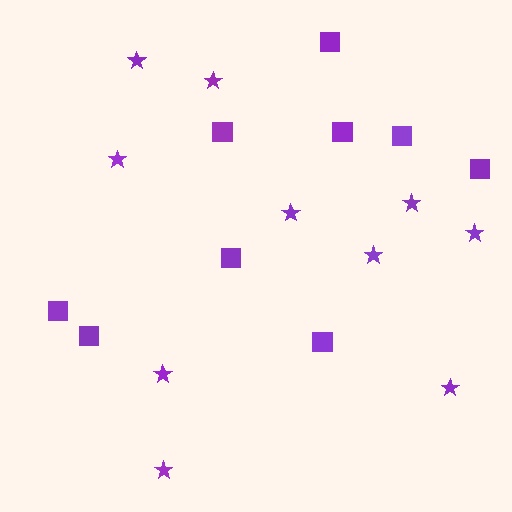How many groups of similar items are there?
There are 2 groups: one group of stars (10) and one group of squares (9).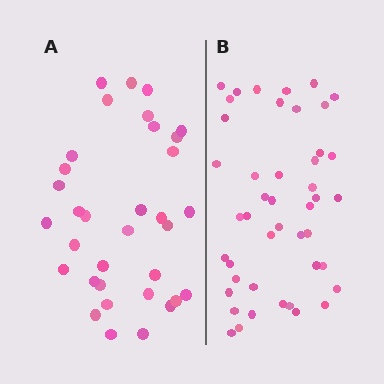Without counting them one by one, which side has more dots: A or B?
Region B (the right region) has more dots.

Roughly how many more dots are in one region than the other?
Region B has roughly 12 or so more dots than region A.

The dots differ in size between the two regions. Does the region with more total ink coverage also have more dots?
No. Region A has more total ink coverage because its dots are larger, but region B actually contains more individual dots. Total area can be misleading — the number of items is what matters here.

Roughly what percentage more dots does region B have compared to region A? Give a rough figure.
About 30% more.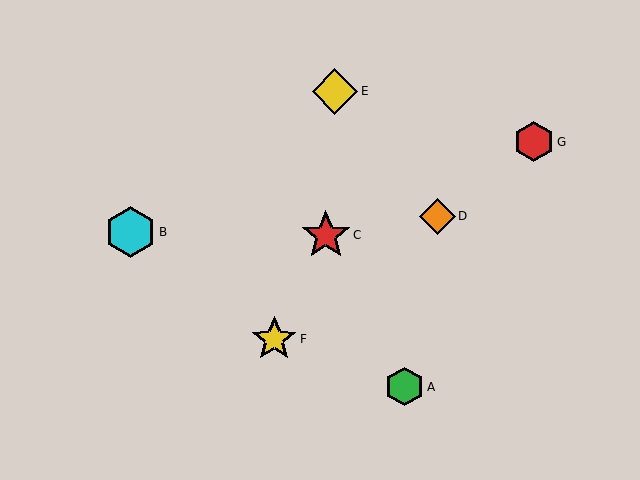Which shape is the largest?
The cyan hexagon (labeled B) is the largest.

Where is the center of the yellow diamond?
The center of the yellow diamond is at (335, 91).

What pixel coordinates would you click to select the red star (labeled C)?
Click at (326, 235) to select the red star C.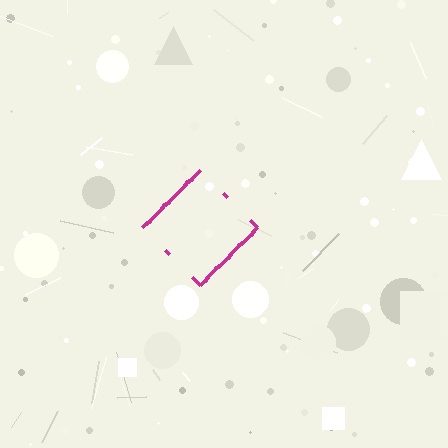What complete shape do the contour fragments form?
The contour fragments form a diamond.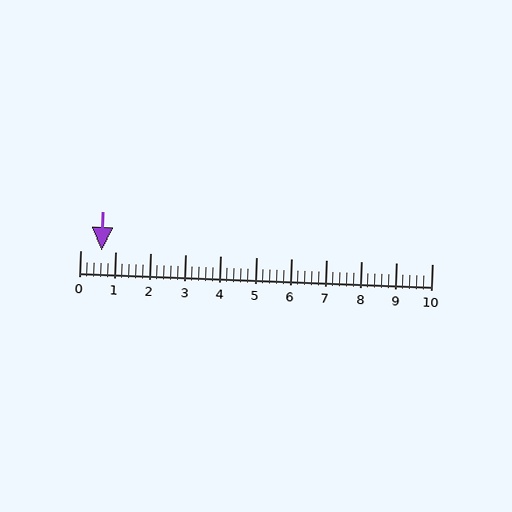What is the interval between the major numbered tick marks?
The major tick marks are spaced 1 units apart.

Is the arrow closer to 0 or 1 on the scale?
The arrow is closer to 1.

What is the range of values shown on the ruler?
The ruler shows values from 0 to 10.